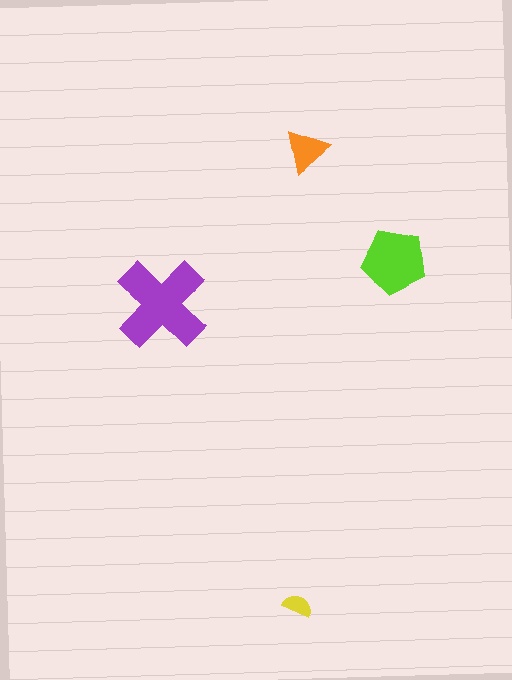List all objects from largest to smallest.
The purple cross, the lime pentagon, the orange triangle, the yellow semicircle.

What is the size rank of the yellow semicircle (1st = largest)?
4th.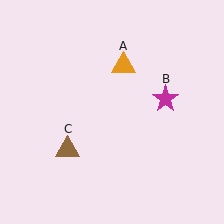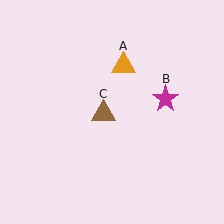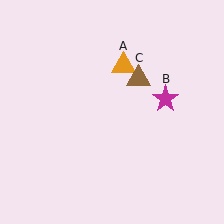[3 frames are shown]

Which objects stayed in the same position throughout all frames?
Orange triangle (object A) and magenta star (object B) remained stationary.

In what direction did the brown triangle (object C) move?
The brown triangle (object C) moved up and to the right.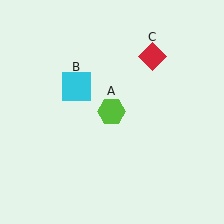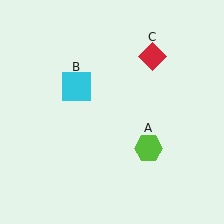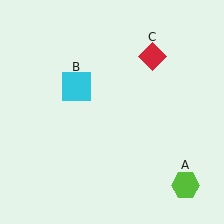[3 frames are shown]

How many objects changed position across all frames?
1 object changed position: lime hexagon (object A).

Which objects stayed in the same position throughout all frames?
Cyan square (object B) and red diamond (object C) remained stationary.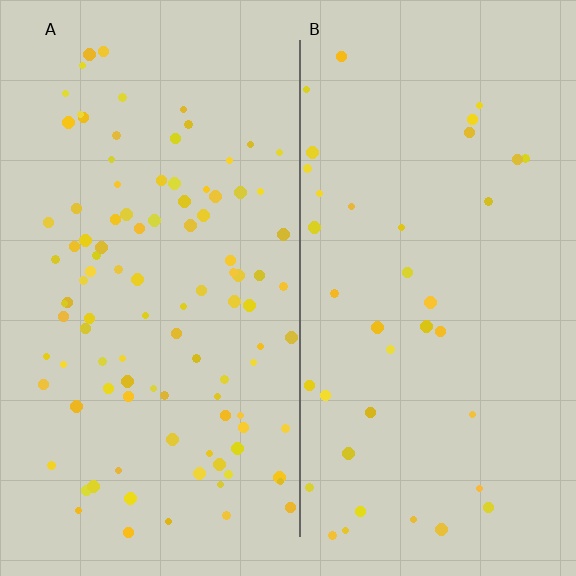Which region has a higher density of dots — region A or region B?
A (the left).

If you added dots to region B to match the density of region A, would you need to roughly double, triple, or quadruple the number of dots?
Approximately triple.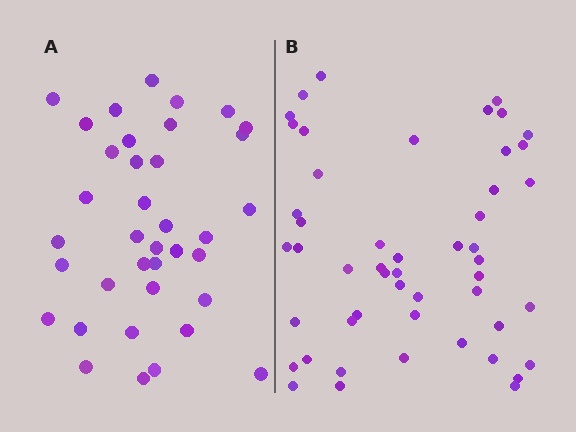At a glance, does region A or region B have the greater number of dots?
Region B (the right region) has more dots.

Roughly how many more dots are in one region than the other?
Region B has approximately 15 more dots than region A.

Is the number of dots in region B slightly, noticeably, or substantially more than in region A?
Region B has noticeably more, but not dramatically so. The ratio is roughly 1.4 to 1.